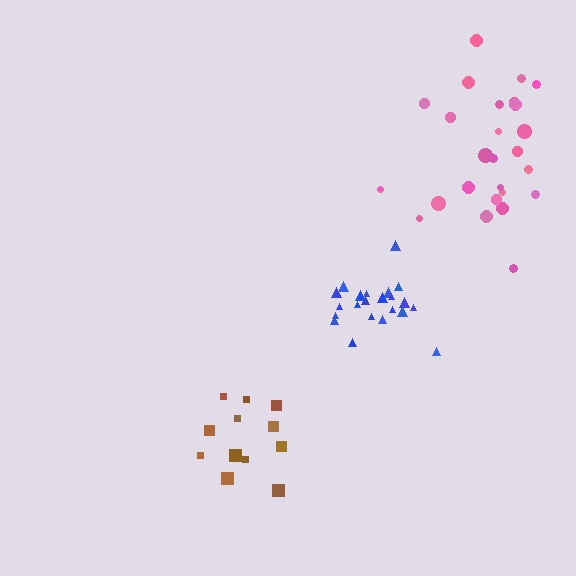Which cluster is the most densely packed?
Blue.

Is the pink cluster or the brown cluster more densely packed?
Brown.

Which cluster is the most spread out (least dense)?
Pink.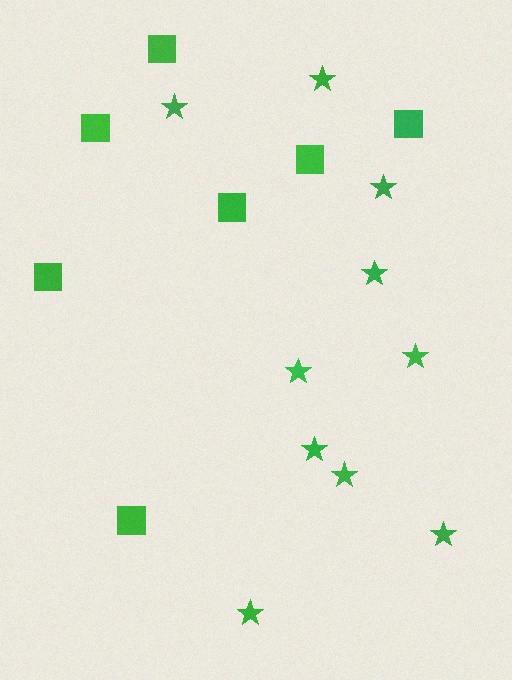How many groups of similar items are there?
There are 2 groups: one group of stars (10) and one group of squares (7).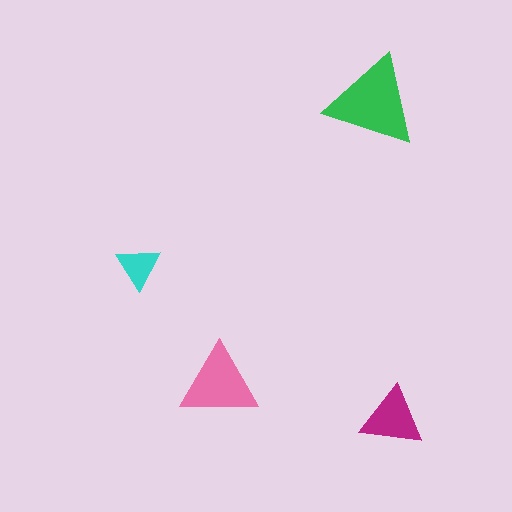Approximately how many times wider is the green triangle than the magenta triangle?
About 1.5 times wider.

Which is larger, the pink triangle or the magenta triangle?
The pink one.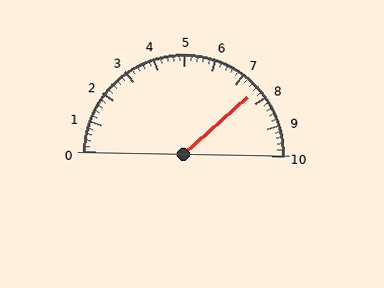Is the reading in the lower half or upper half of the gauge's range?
The reading is in the upper half of the range (0 to 10).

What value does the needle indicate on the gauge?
The needle indicates approximately 7.6.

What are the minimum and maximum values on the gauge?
The gauge ranges from 0 to 10.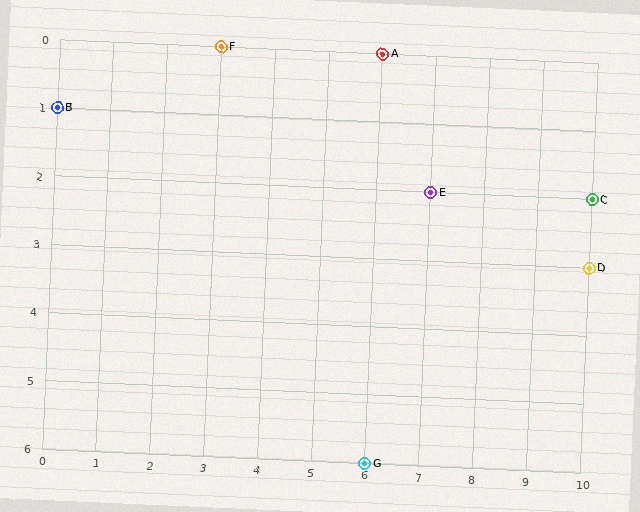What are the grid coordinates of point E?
Point E is at grid coordinates (7, 2).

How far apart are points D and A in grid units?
Points D and A are 4 columns and 3 rows apart (about 5.0 grid units diagonally).